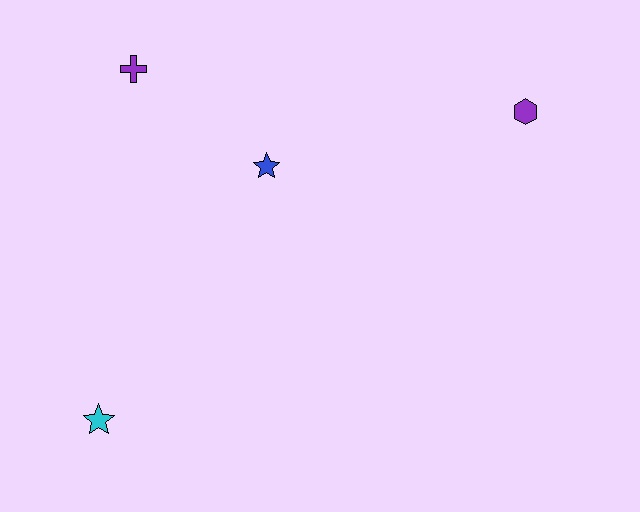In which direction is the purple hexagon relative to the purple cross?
The purple hexagon is to the right of the purple cross.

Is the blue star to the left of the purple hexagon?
Yes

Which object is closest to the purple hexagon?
The blue star is closest to the purple hexagon.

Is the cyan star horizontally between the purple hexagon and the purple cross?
No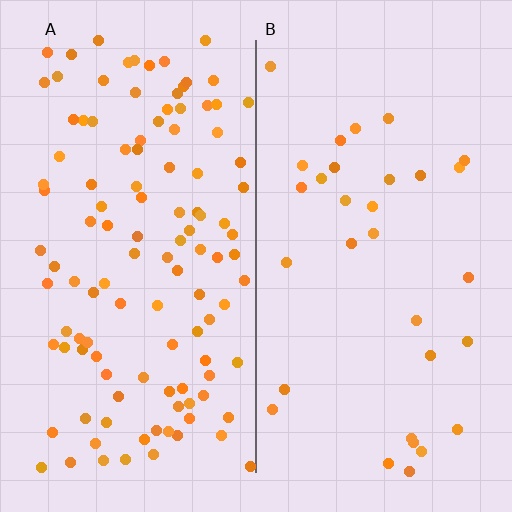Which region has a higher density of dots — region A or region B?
A (the left).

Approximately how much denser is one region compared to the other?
Approximately 3.7× — region A over region B.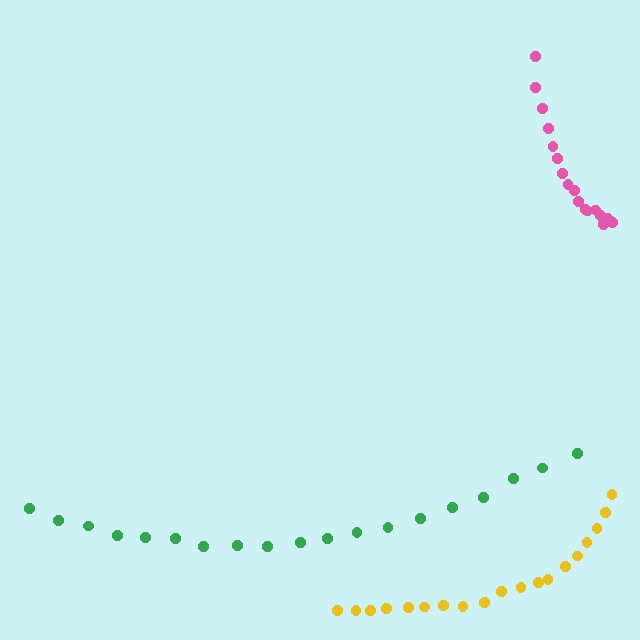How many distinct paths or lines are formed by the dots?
There are 3 distinct paths.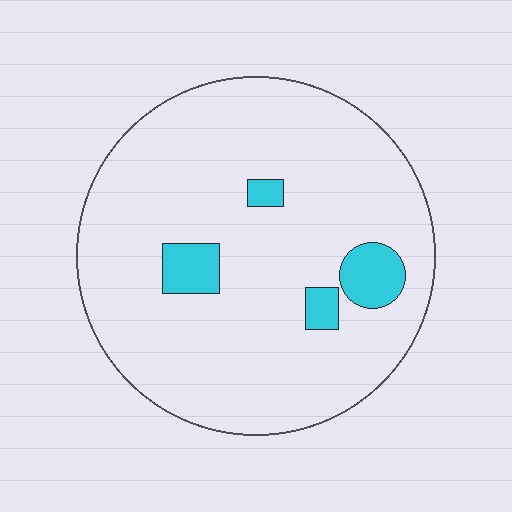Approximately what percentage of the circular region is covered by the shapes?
Approximately 10%.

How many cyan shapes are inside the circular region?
4.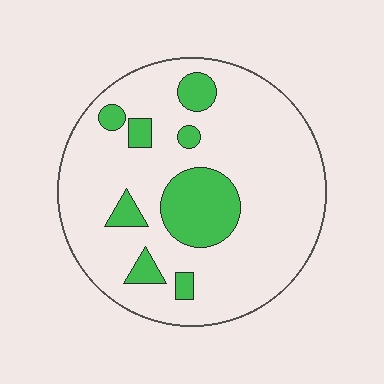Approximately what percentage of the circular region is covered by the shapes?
Approximately 20%.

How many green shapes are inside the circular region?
8.